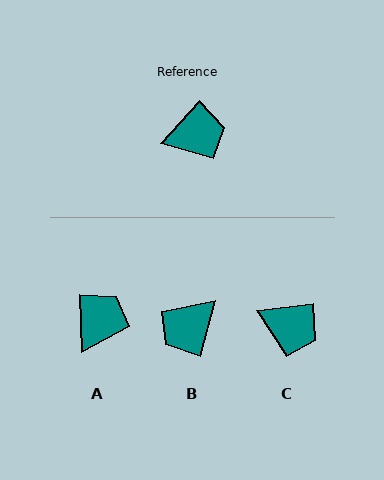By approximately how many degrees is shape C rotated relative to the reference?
Approximately 41 degrees clockwise.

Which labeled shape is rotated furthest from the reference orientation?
B, about 153 degrees away.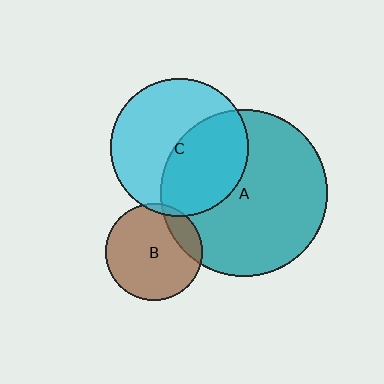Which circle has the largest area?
Circle A (teal).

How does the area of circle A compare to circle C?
Approximately 1.5 times.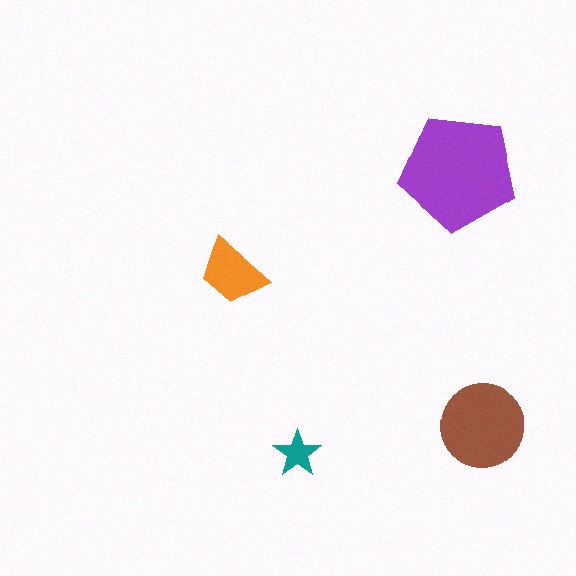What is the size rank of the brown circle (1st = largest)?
2nd.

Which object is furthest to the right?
The brown circle is rightmost.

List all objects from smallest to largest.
The teal star, the orange trapezoid, the brown circle, the purple pentagon.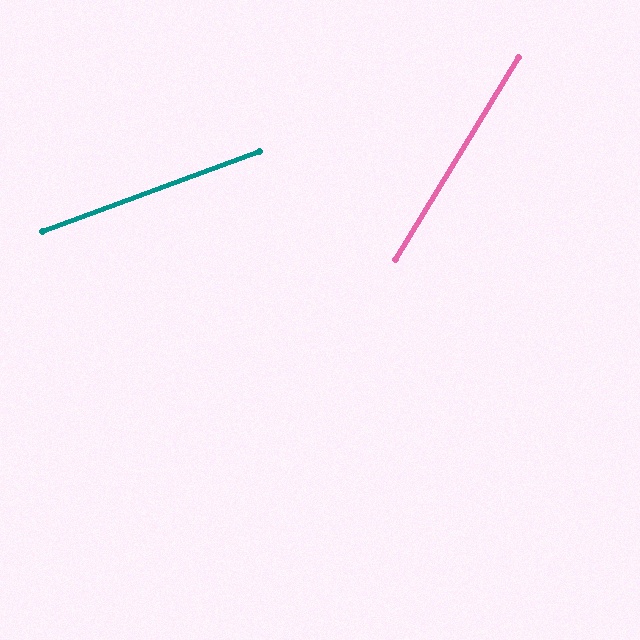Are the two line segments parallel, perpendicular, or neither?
Neither parallel nor perpendicular — they differ by about 38°.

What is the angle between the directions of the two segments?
Approximately 38 degrees.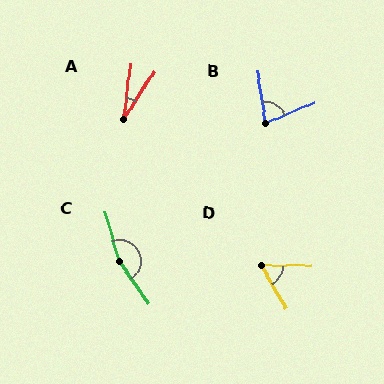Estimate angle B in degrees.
Approximately 76 degrees.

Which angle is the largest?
C, at approximately 161 degrees.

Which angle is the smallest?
A, at approximately 25 degrees.